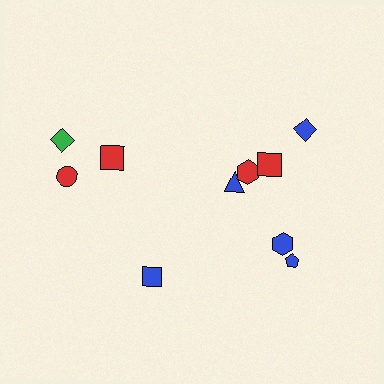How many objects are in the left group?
There are 4 objects.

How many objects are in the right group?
There are 6 objects.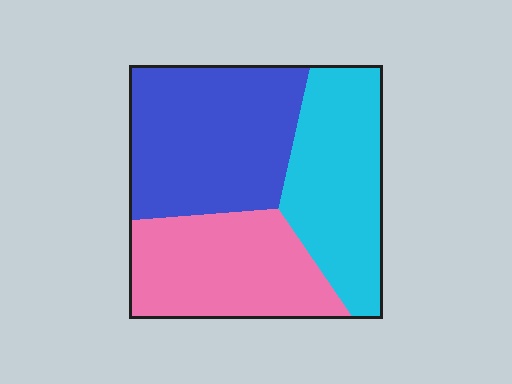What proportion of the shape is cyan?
Cyan takes up between a quarter and a half of the shape.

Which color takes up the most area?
Blue, at roughly 40%.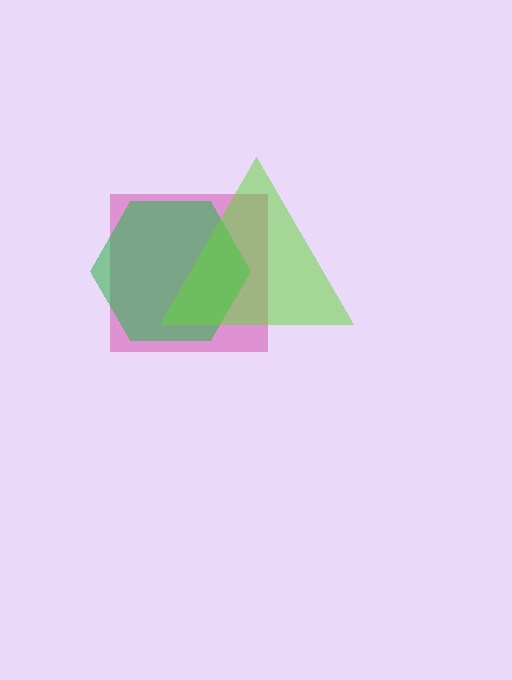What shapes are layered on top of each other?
The layered shapes are: a magenta square, a green hexagon, a lime triangle.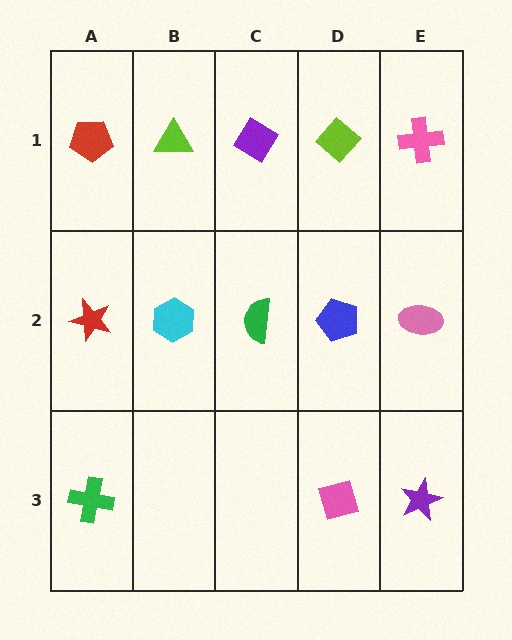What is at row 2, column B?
A cyan hexagon.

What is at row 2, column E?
A pink ellipse.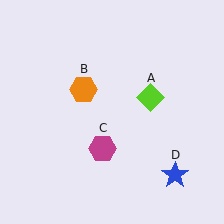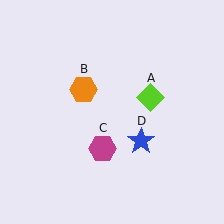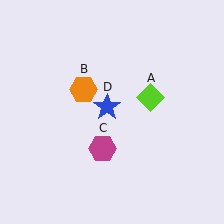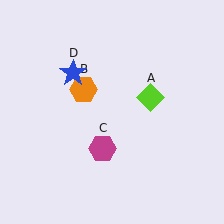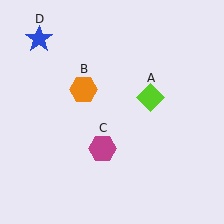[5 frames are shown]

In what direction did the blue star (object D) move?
The blue star (object D) moved up and to the left.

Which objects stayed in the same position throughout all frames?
Lime diamond (object A) and orange hexagon (object B) and magenta hexagon (object C) remained stationary.